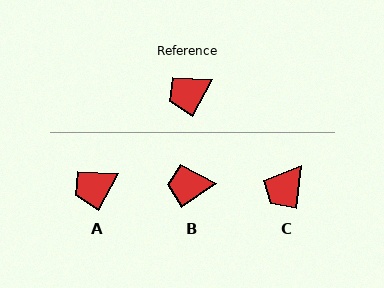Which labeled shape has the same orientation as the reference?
A.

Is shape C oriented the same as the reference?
No, it is off by about 23 degrees.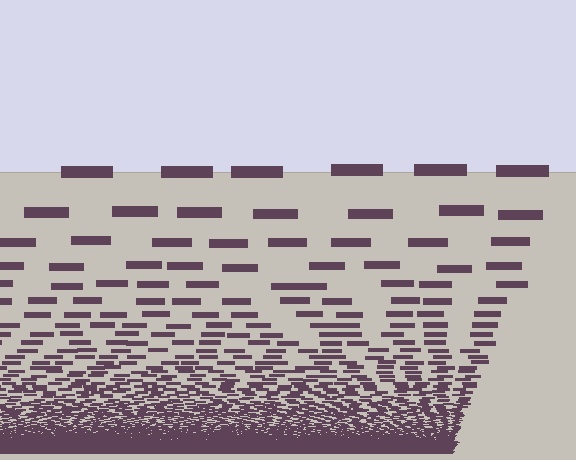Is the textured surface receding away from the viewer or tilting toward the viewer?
The surface appears to tilt toward the viewer. Texture elements get larger and sparser toward the top.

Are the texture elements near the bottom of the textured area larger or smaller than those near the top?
Smaller. The gradient is inverted — elements near the bottom are smaller and denser.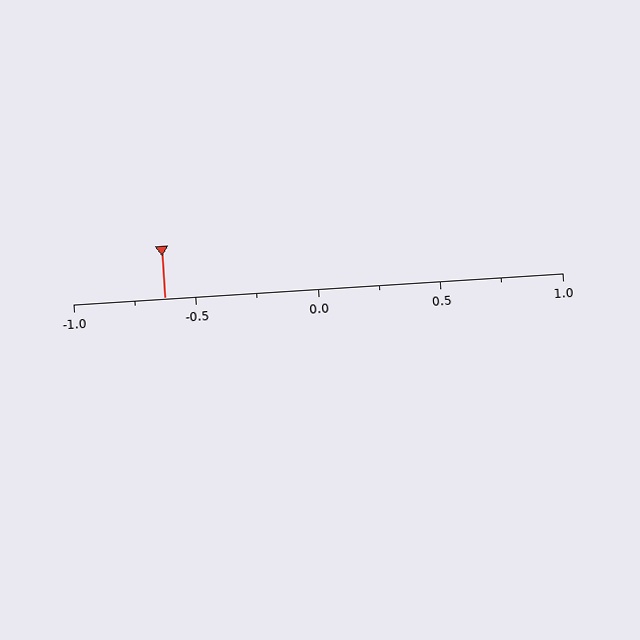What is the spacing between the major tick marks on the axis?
The major ticks are spaced 0.5 apart.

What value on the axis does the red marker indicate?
The marker indicates approximately -0.62.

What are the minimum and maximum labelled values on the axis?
The axis runs from -1.0 to 1.0.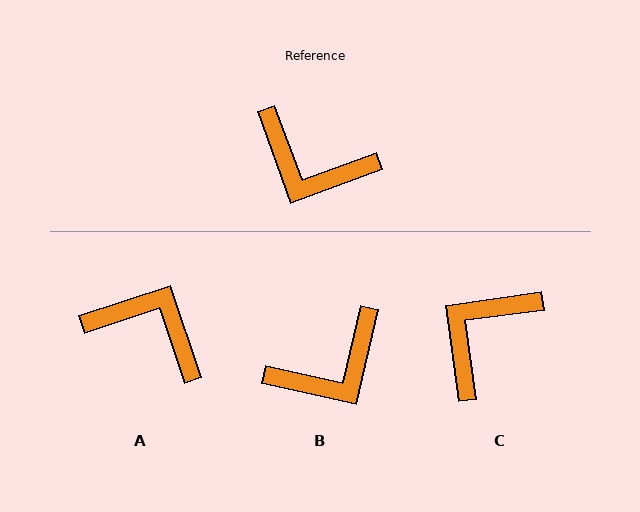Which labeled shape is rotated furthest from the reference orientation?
A, about 178 degrees away.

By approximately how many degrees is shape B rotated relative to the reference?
Approximately 57 degrees counter-clockwise.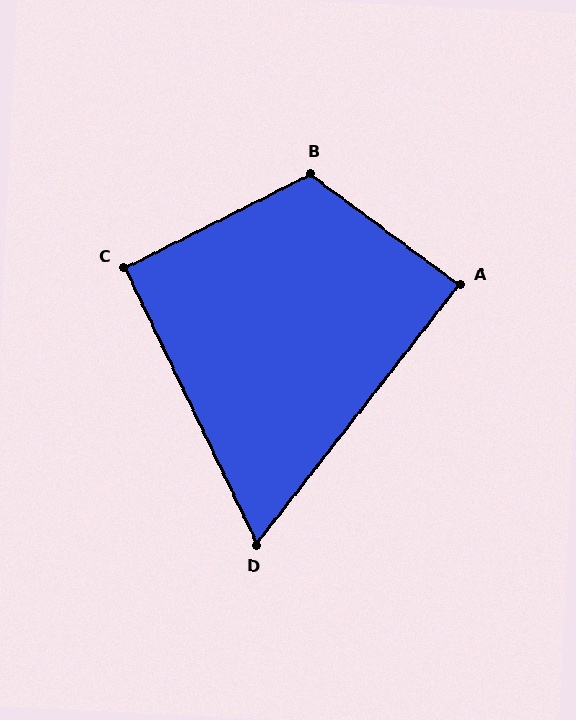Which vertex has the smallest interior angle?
D, at approximately 63 degrees.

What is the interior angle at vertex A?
Approximately 89 degrees (approximately right).